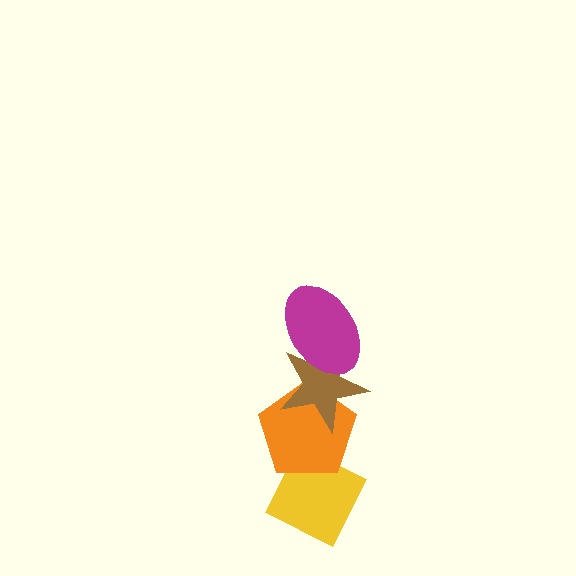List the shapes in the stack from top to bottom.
From top to bottom: the magenta ellipse, the brown star, the orange pentagon, the yellow diamond.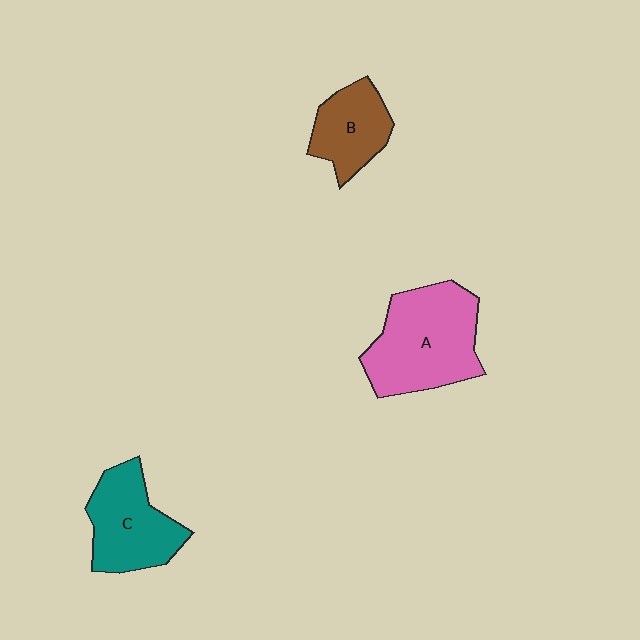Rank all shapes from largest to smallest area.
From largest to smallest: A (pink), C (teal), B (brown).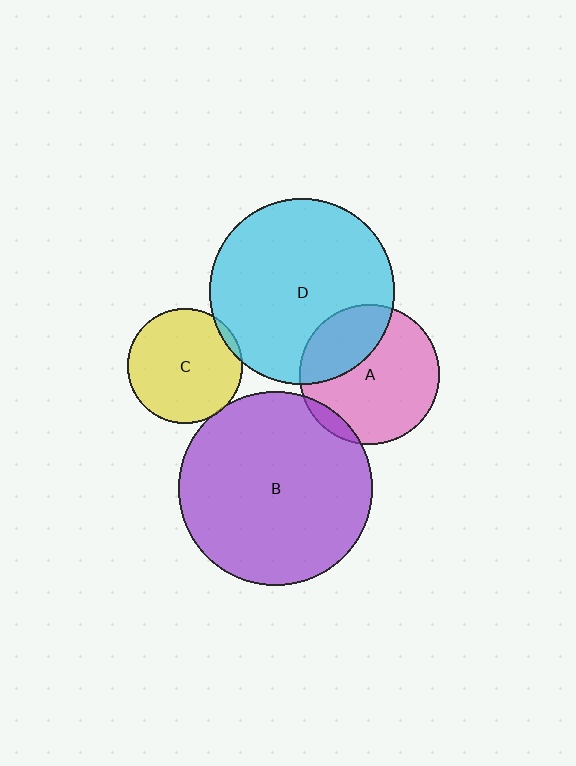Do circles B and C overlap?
Yes.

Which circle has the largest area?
Circle B (purple).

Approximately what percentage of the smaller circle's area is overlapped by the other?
Approximately 5%.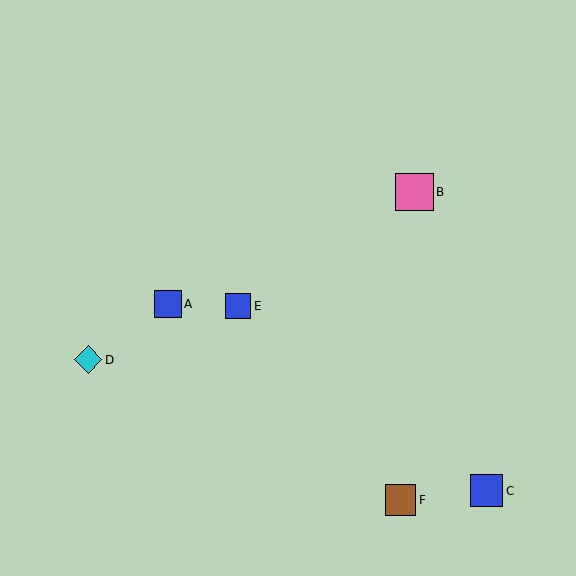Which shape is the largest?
The pink square (labeled B) is the largest.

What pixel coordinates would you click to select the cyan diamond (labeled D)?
Click at (88, 360) to select the cyan diamond D.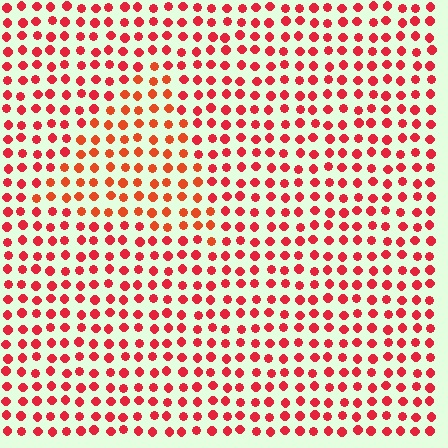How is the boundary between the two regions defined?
The boundary is defined purely by a slight shift in hue (about 20 degrees). Spacing, size, and orientation are identical on both sides.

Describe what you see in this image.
The image is filled with small red elements in a uniform arrangement. A triangle-shaped region is visible where the elements are tinted to a slightly different hue, forming a subtle color boundary.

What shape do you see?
I see a triangle.